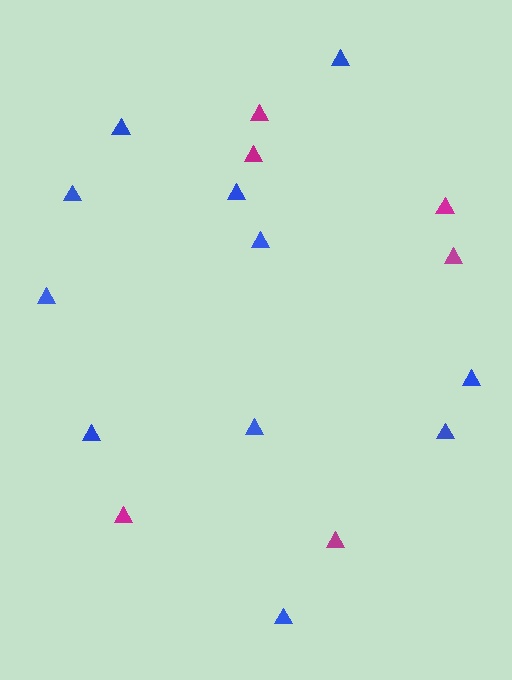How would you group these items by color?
There are 2 groups: one group of blue triangles (11) and one group of magenta triangles (6).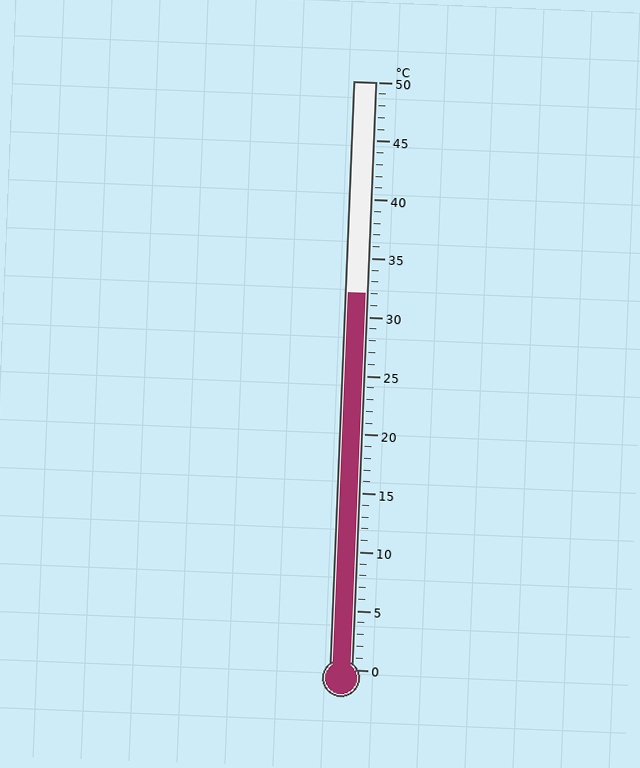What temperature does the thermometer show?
The thermometer shows approximately 32°C.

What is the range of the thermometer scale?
The thermometer scale ranges from 0°C to 50°C.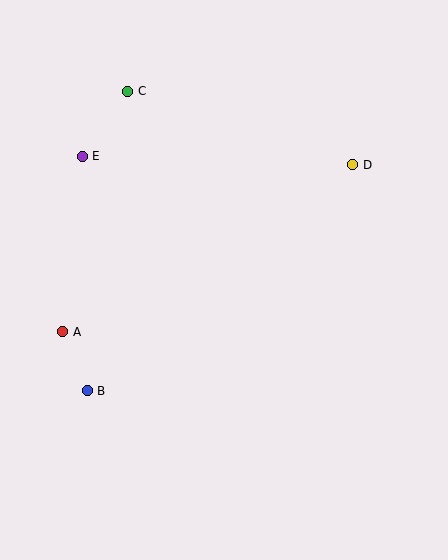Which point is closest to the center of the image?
Point A at (63, 332) is closest to the center.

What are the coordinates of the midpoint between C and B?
The midpoint between C and B is at (107, 241).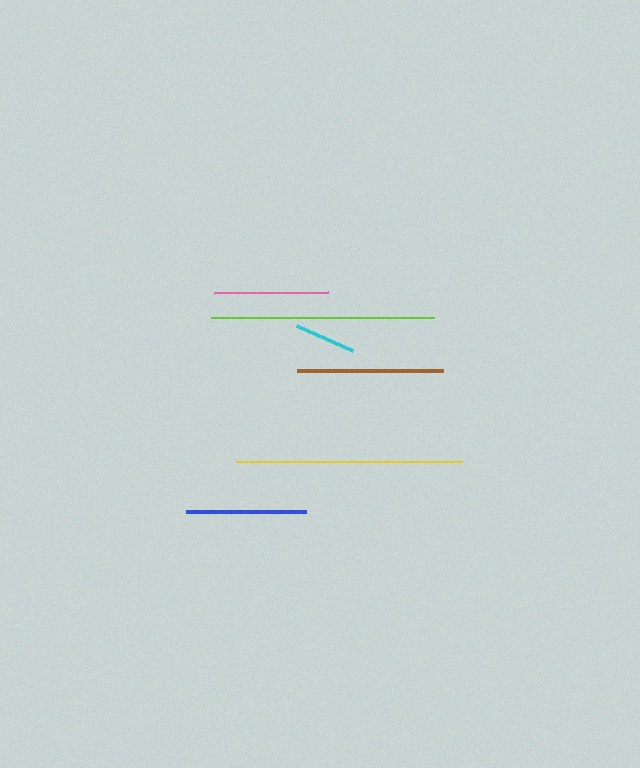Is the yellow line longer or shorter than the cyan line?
The yellow line is longer than the cyan line.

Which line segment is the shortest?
The cyan line is the shortest at approximately 62 pixels.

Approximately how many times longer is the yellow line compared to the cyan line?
The yellow line is approximately 3.7 times the length of the cyan line.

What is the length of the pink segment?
The pink segment is approximately 114 pixels long.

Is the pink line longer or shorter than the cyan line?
The pink line is longer than the cyan line.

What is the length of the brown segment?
The brown segment is approximately 145 pixels long.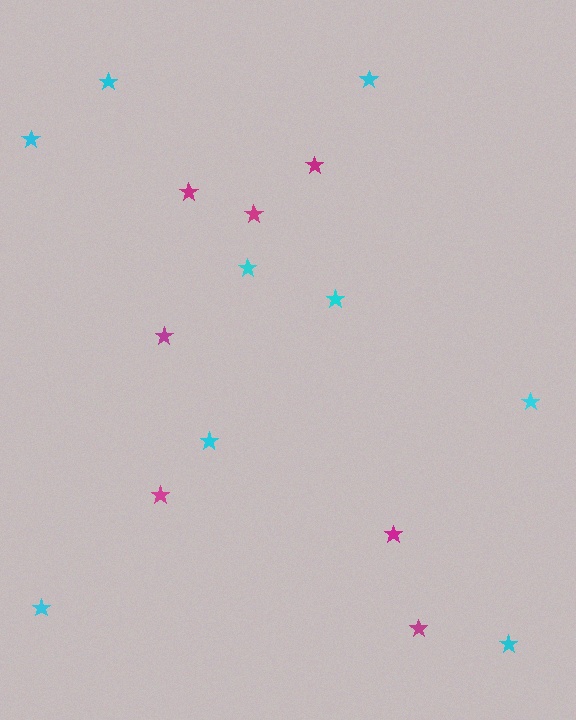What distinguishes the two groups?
There are 2 groups: one group of cyan stars (9) and one group of magenta stars (7).